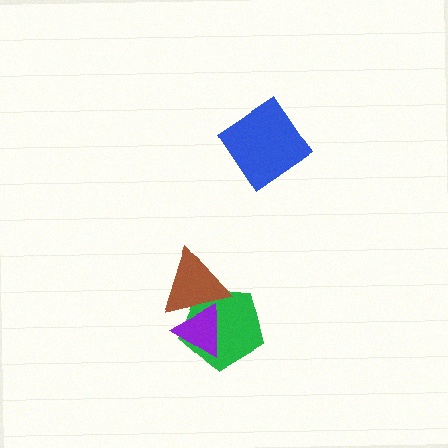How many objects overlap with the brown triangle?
2 objects overlap with the brown triangle.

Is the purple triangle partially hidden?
Yes, it is partially covered by another shape.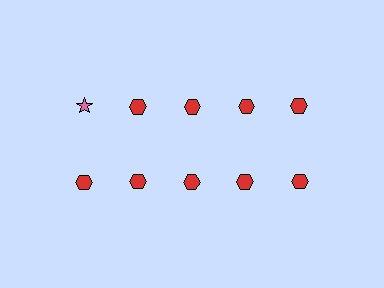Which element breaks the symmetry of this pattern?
The pink star in the top row, leftmost column breaks the symmetry. All other shapes are red hexagons.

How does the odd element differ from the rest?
It differs in both color (pink instead of red) and shape (star instead of hexagon).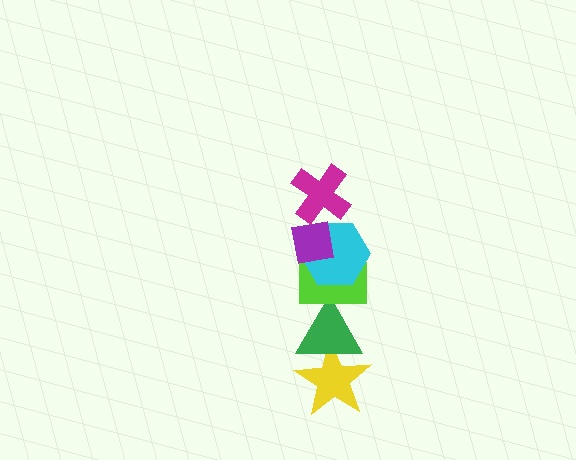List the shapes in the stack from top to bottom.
From top to bottom: the magenta cross, the purple square, the cyan hexagon, the lime rectangle, the green triangle, the yellow star.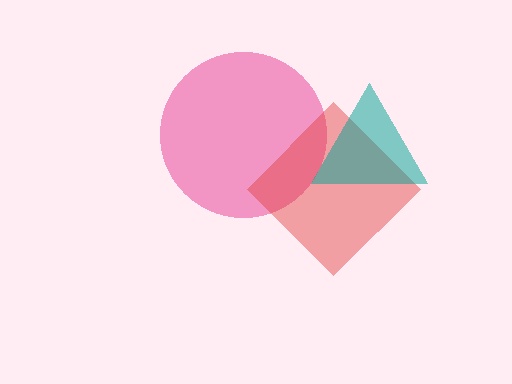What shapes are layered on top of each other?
The layered shapes are: a pink circle, a red diamond, a teal triangle.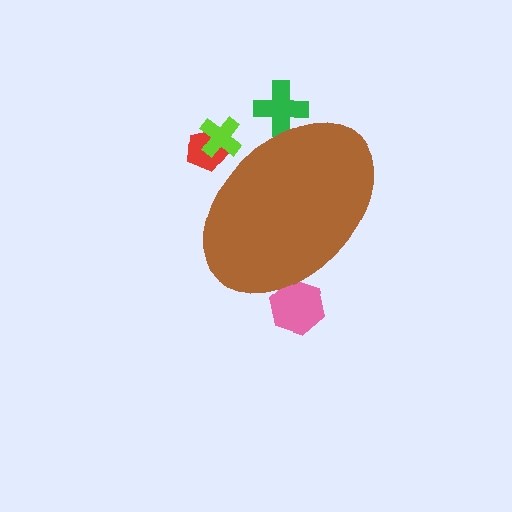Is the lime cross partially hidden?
Yes, the lime cross is partially hidden behind the brown ellipse.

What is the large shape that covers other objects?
A brown ellipse.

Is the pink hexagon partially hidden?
Yes, the pink hexagon is partially hidden behind the brown ellipse.